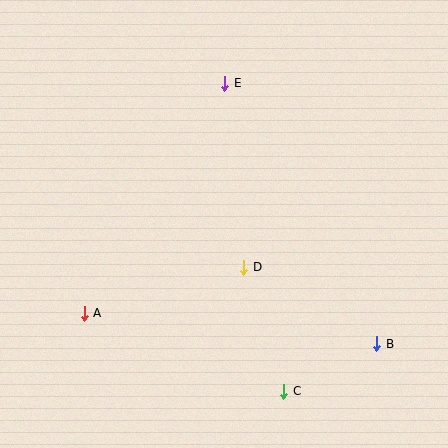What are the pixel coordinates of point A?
Point A is at (84, 313).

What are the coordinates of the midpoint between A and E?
The midpoint between A and E is at (155, 198).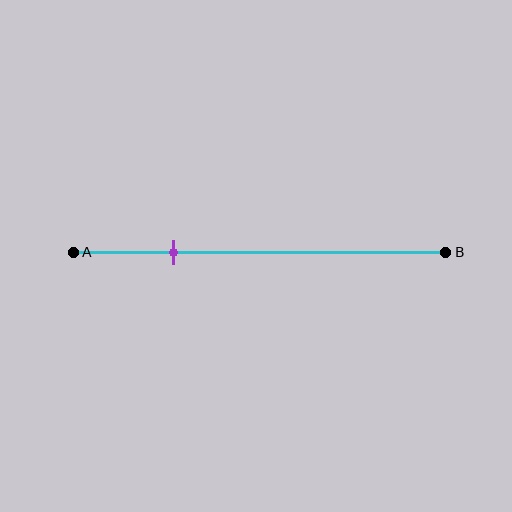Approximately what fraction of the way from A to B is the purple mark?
The purple mark is approximately 25% of the way from A to B.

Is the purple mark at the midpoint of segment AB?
No, the mark is at about 25% from A, not at the 50% midpoint.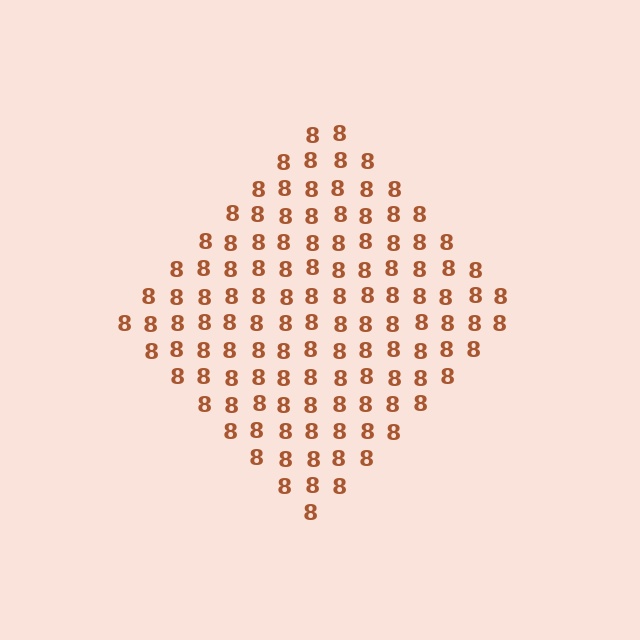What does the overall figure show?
The overall figure shows a diamond.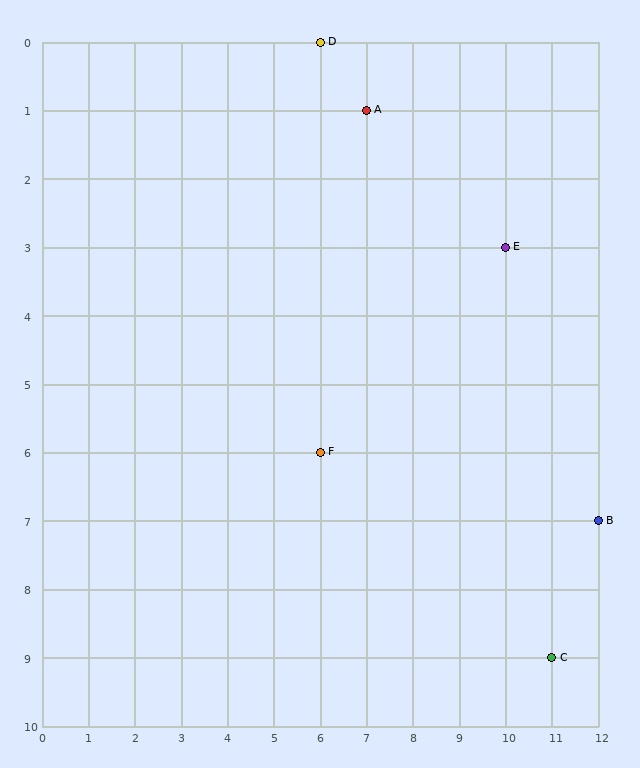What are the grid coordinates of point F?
Point F is at grid coordinates (6, 6).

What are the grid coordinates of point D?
Point D is at grid coordinates (6, 0).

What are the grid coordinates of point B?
Point B is at grid coordinates (12, 7).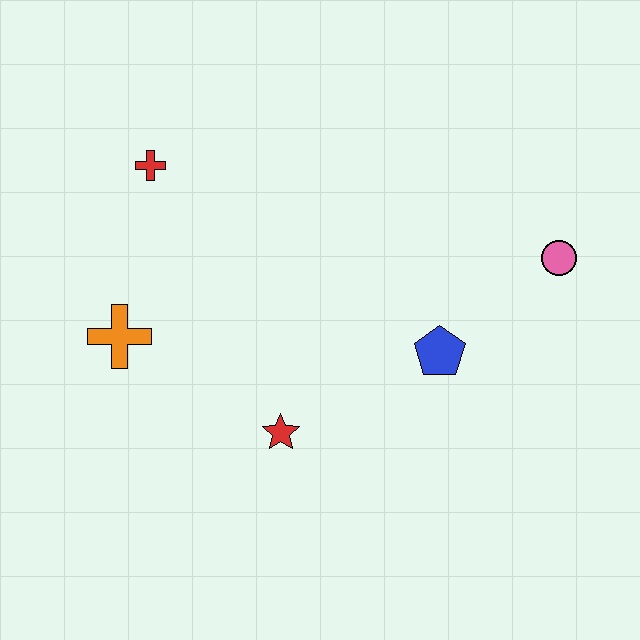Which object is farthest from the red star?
The pink circle is farthest from the red star.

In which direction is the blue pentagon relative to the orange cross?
The blue pentagon is to the right of the orange cross.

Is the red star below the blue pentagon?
Yes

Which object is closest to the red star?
The blue pentagon is closest to the red star.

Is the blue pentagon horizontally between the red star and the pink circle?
Yes